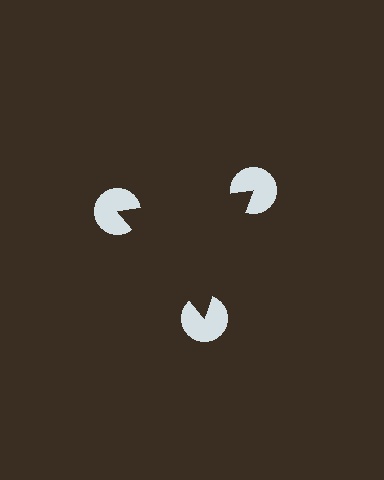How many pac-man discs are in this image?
There are 3 — one at each vertex of the illusory triangle.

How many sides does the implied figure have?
3 sides.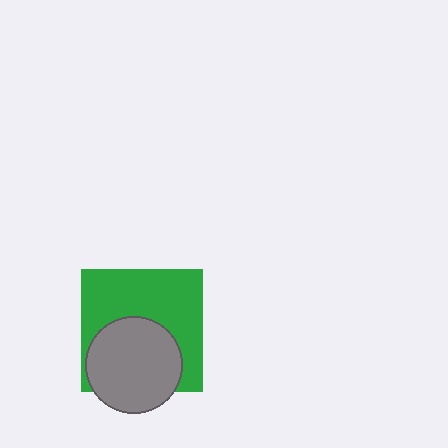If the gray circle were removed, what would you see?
You would see the complete green square.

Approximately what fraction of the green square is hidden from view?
Roughly 42% of the green square is hidden behind the gray circle.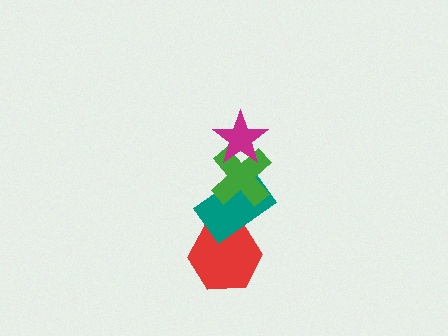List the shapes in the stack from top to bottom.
From top to bottom: the magenta star, the green cross, the teal rectangle, the red hexagon.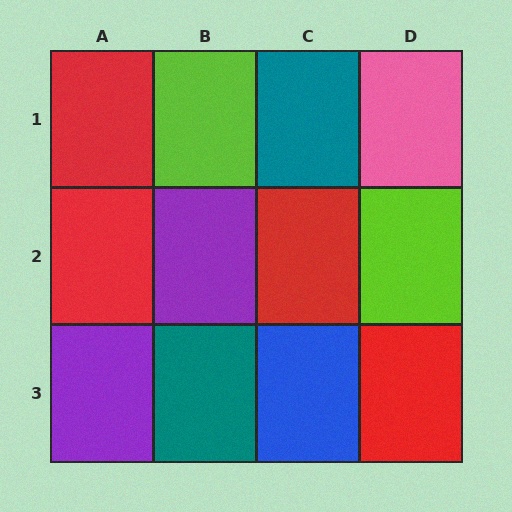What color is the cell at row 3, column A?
Purple.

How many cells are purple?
2 cells are purple.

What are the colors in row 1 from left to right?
Red, lime, teal, pink.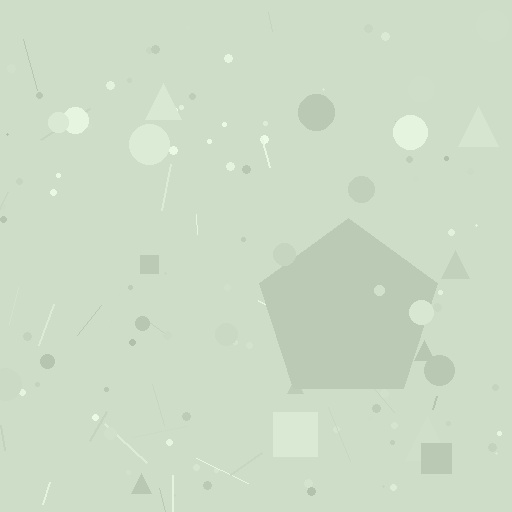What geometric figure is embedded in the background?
A pentagon is embedded in the background.